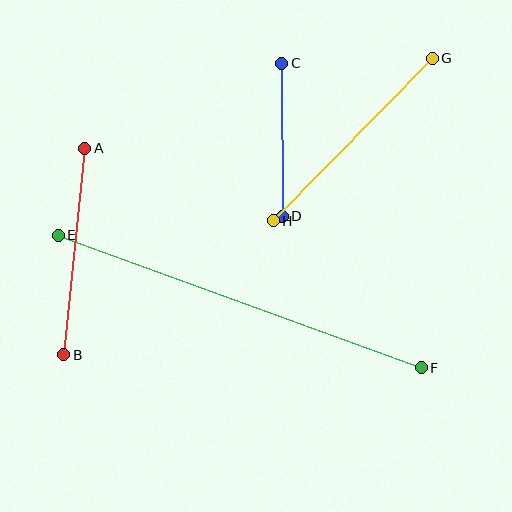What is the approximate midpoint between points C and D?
The midpoint is at approximately (282, 140) pixels.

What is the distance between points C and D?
The distance is approximately 153 pixels.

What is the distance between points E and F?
The distance is approximately 386 pixels.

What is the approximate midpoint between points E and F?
The midpoint is at approximately (240, 302) pixels.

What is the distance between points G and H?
The distance is approximately 227 pixels.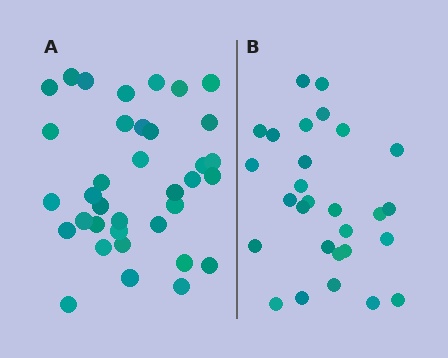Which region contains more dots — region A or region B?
Region A (the left region) has more dots.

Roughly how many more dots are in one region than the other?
Region A has roughly 8 or so more dots than region B.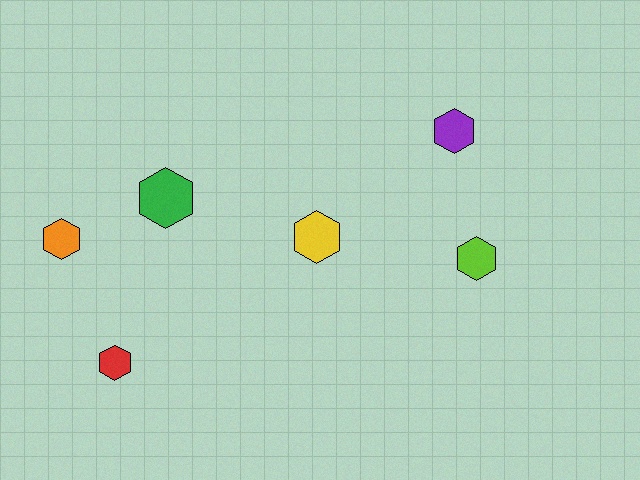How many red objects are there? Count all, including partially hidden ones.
There is 1 red object.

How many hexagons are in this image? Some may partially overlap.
There are 6 hexagons.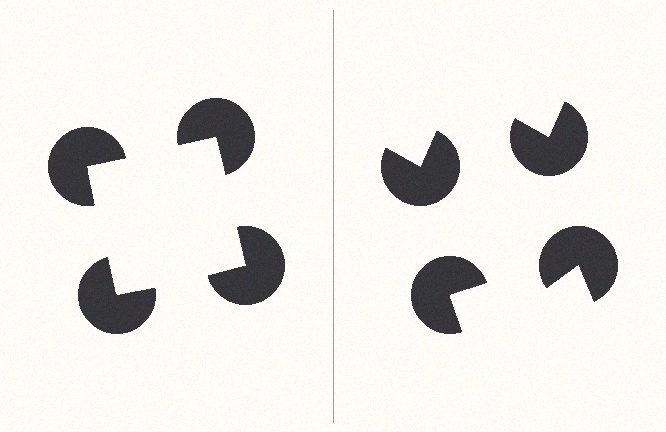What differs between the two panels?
The pac-man discs are positioned identically on both sides; only the wedge orientations differ. On the left they align to a square; on the right they are misaligned.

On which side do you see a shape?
An illusory square appears on the left side. On the right side the wedge cuts are rotated, so no coherent shape forms.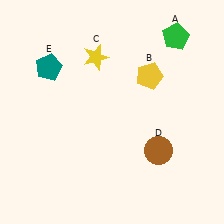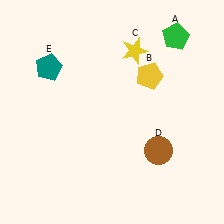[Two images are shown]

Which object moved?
The yellow star (C) moved right.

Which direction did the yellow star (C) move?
The yellow star (C) moved right.